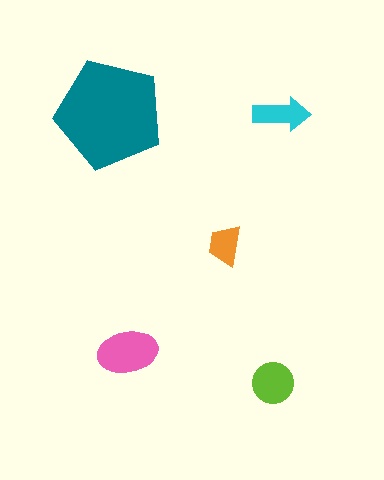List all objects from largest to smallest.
The teal pentagon, the pink ellipse, the lime circle, the cyan arrow, the orange trapezoid.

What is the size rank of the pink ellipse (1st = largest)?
2nd.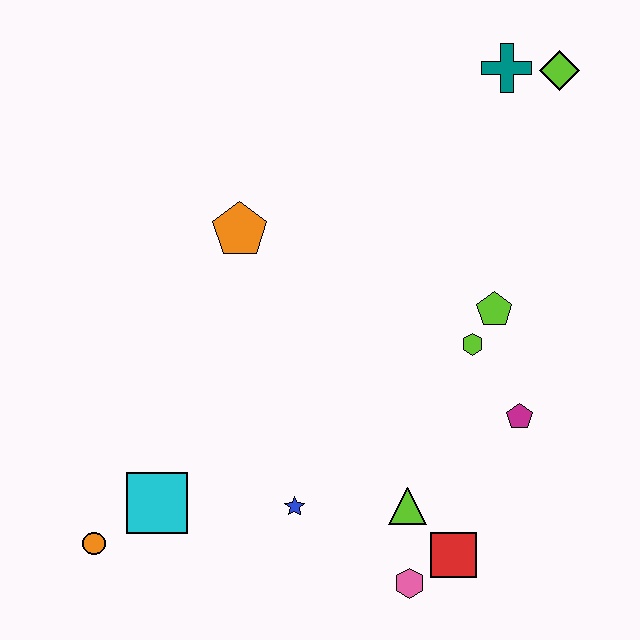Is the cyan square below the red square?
No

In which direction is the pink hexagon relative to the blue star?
The pink hexagon is to the right of the blue star.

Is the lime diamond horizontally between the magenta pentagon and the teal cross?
No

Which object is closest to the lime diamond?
The teal cross is closest to the lime diamond.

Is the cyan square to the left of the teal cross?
Yes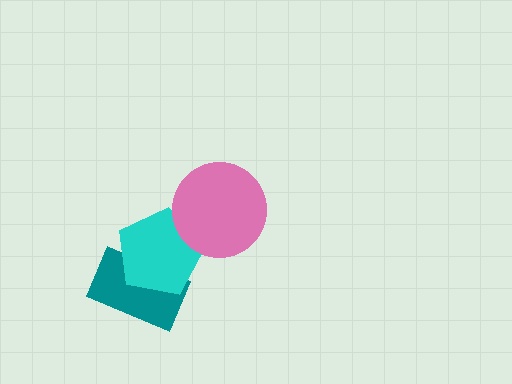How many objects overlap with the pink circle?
1 object overlaps with the pink circle.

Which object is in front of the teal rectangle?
The cyan pentagon is in front of the teal rectangle.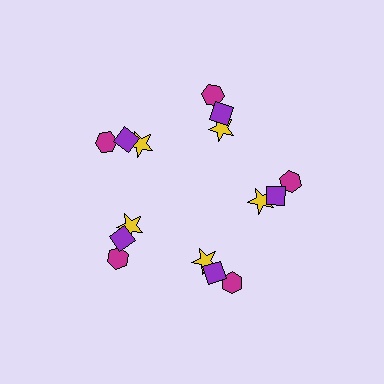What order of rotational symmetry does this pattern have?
This pattern has 5-fold rotational symmetry.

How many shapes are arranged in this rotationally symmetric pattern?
There are 15 shapes, arranged in 5 groups of 3.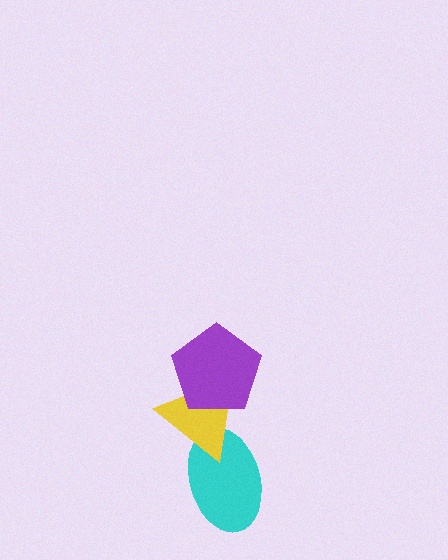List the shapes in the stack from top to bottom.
From top to bottom: the purple pentagon, the yellow triangle, the cyan ellipse.